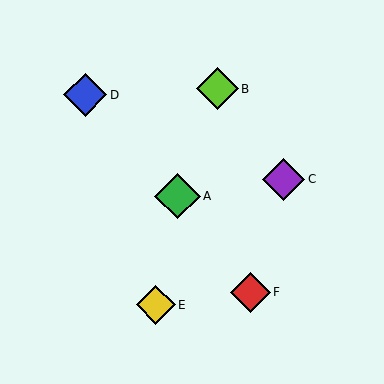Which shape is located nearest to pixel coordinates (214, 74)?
The lime diamond (labeled B) at (217, 89) is nearest to that location.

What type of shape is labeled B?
Shape B is a lime diamond.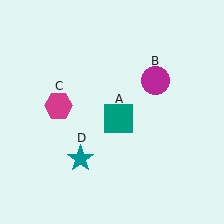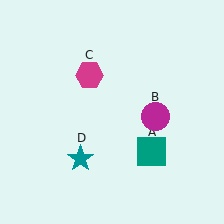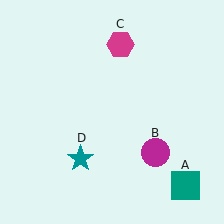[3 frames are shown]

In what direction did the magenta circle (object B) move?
The magenta circle (object B) moved down.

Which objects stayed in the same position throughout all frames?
Teal star (object D) remained stationary.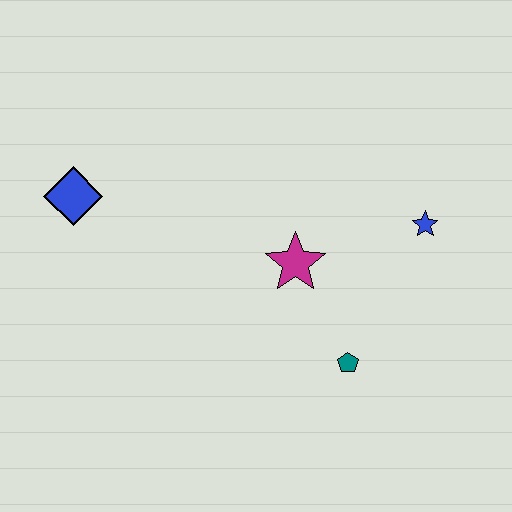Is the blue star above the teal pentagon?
Yes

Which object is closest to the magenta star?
The teal pentagon is closest to the magenta star.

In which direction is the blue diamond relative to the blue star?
The blue diamond is to the left of the blue star.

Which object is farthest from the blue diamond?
The blue star is farthest from the blue diamond.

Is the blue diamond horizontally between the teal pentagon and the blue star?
No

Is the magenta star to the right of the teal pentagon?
No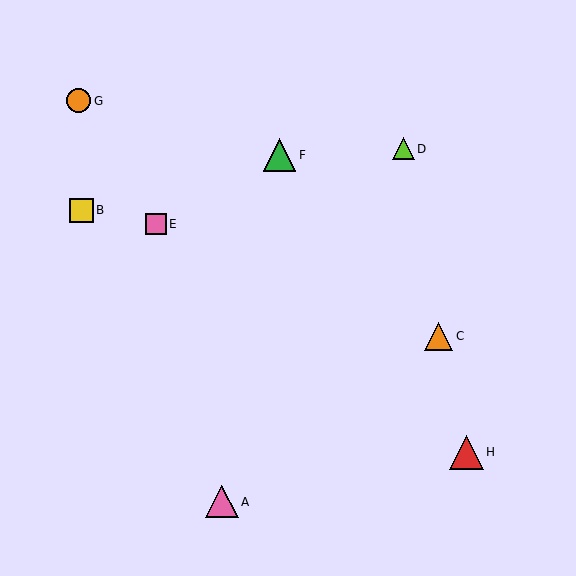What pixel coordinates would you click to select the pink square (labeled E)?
Click at (156, 224) to select the pink square E.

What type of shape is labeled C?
Shape C is an orange triangle.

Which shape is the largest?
The red triangle (labeled H) is the largest.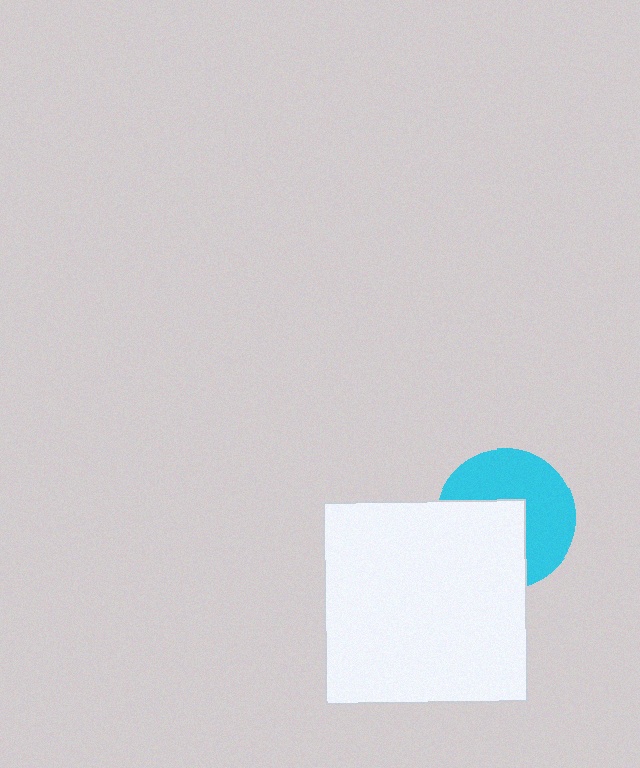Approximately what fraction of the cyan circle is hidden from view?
Roughly 45% of the cyan circle is hidden behind the white square.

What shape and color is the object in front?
The object in front is a white square.